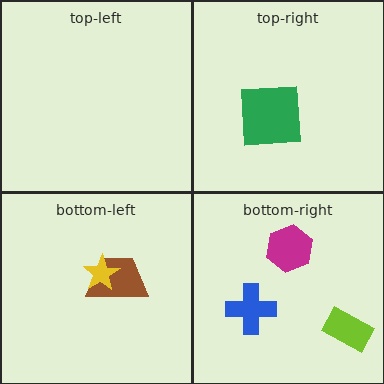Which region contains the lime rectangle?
The bottom-right region.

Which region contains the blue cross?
The bottom-right region.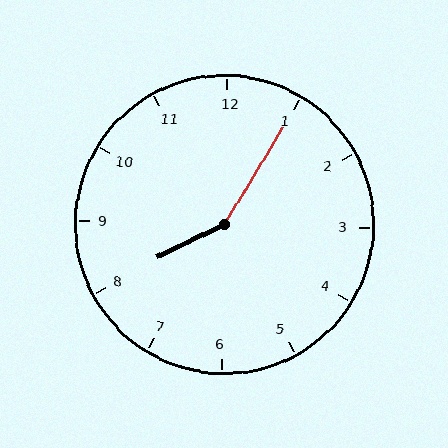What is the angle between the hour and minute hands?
Approximately 148 degrees.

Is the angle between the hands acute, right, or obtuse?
It is obtuse.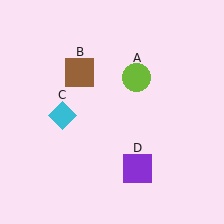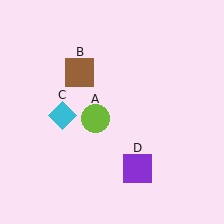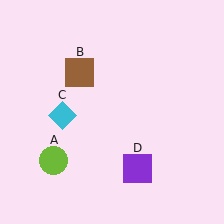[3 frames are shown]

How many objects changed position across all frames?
1 object changed position: lime circle (object A).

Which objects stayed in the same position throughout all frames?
Brown square (object B) and cyan diamond (object C) and purple square (object D) remained stationary.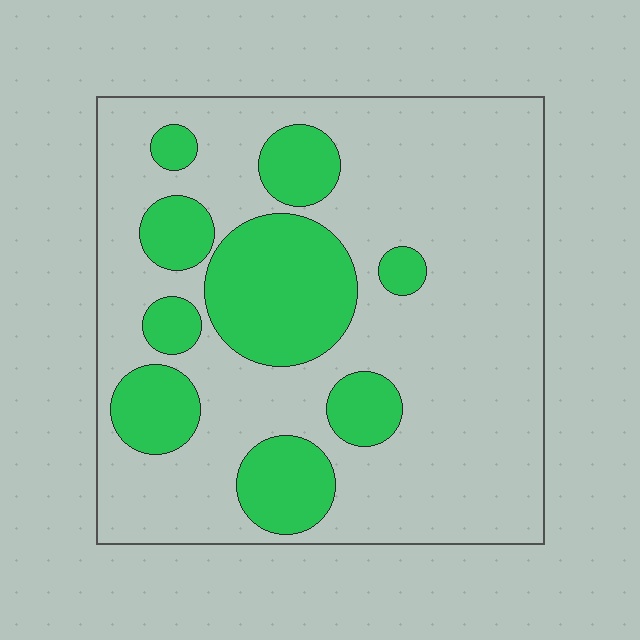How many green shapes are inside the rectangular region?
9.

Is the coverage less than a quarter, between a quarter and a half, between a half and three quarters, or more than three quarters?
Between a quarter and a half.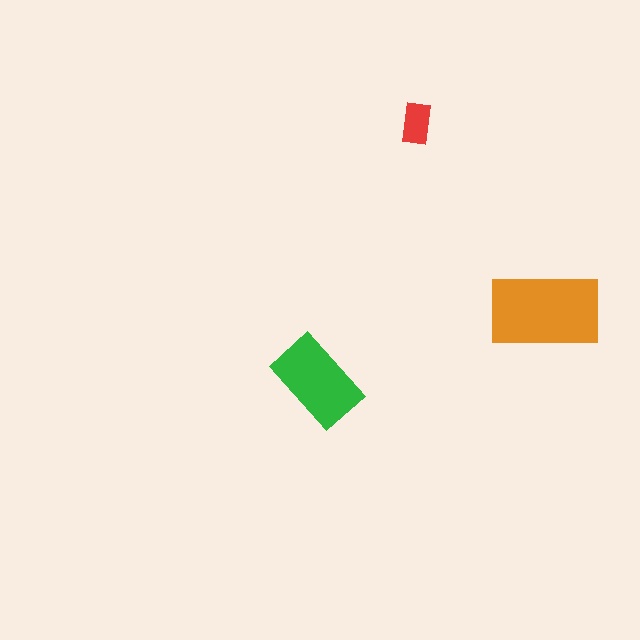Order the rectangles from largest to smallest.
the orange one, the green one, the red one.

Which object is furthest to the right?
The orange rectangle is rightmost.